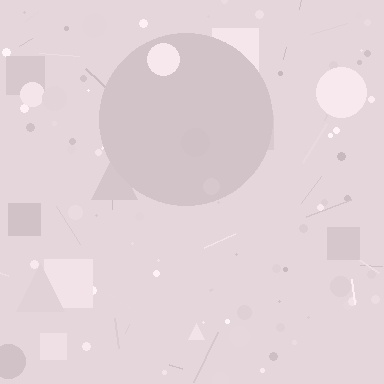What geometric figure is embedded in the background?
A circle is embedded in the background.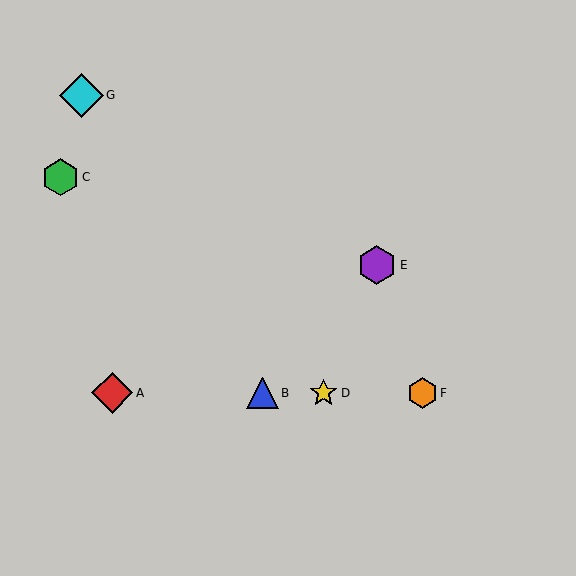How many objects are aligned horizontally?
4 objects (A, B, D, F) are aligned horizontally.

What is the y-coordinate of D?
Object D is at y≈393.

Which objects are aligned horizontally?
Objects A, B, D, F are aligned horizontally.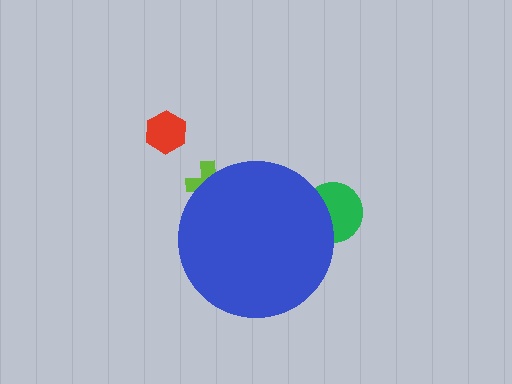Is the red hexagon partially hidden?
No, the red hexagon is fully visible.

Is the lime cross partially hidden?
Yes, the lime cross is partially hidden behind the blue circle.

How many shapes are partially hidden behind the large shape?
2 shapes are partially hidden.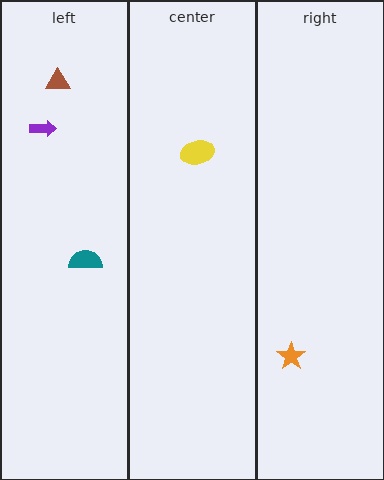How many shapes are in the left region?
3.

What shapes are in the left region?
The brown triangle, the purple arrow, the teal semicircle.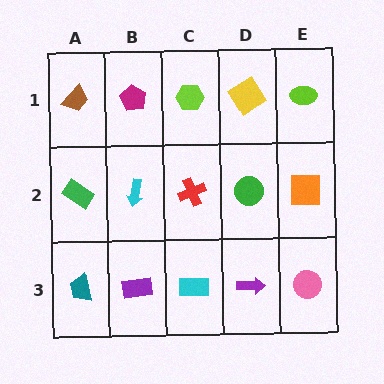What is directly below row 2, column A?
A teal trapezoid.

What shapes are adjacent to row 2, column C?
A lime hexagon (row 1, column C), a cyan rectangle (row 3, column C), a cyan arrow (row 2, column B), a green circle (row 2, column D).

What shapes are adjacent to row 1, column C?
A red cross (row 2, column C), a magenta pentagon (row 1, column B), a yellow diamond (row 1, column D).